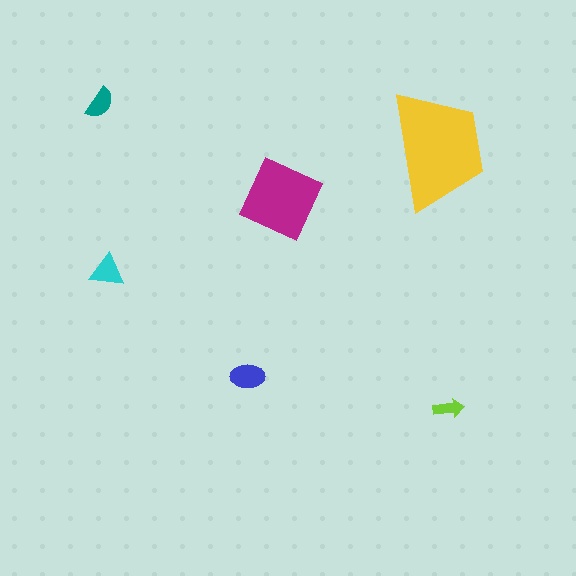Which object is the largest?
The yellow trapezoid.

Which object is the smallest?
The lime arrow.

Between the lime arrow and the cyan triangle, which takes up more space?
The cyan triangle.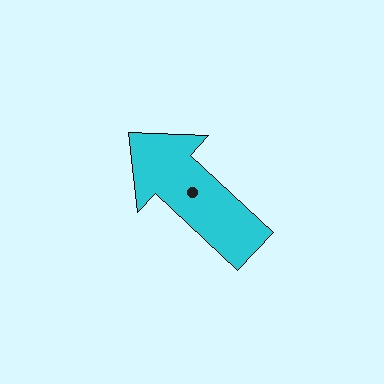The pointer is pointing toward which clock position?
Roughly 10 o'clock.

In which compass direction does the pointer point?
Northwest.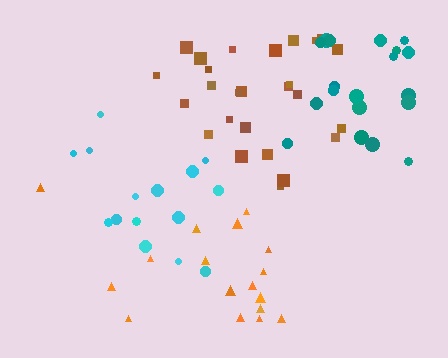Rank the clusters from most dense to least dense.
teal, brown, orange, cyan.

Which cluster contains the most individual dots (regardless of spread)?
Brown (26).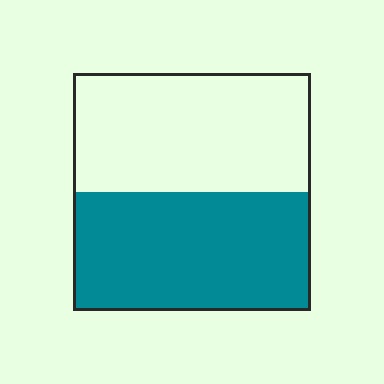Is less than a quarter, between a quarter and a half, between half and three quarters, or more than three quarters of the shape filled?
Between half and three quarters.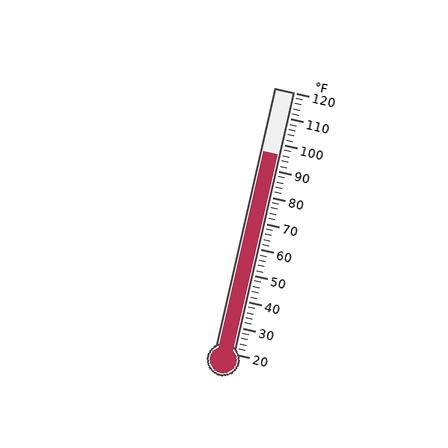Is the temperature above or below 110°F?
The temperature is below 110°F.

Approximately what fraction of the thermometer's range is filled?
The thermometer is filled to approximately 75% of its range.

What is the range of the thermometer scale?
The thermometer scale ranges from 20°F to 120°F.